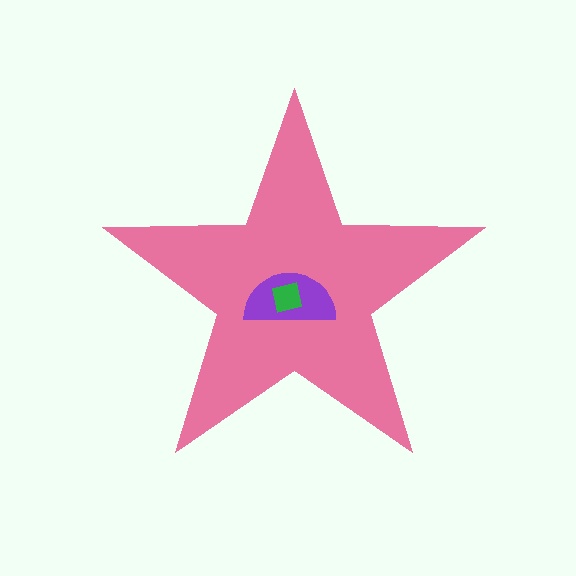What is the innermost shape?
The green square.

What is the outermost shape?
The pink star.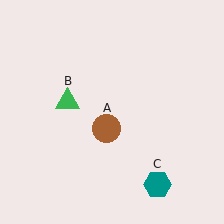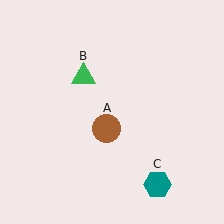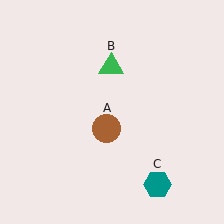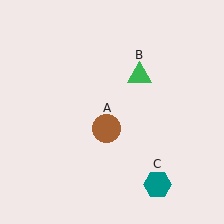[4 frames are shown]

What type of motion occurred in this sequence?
The green triangle (object B) rotated clockwise around the center of the scene.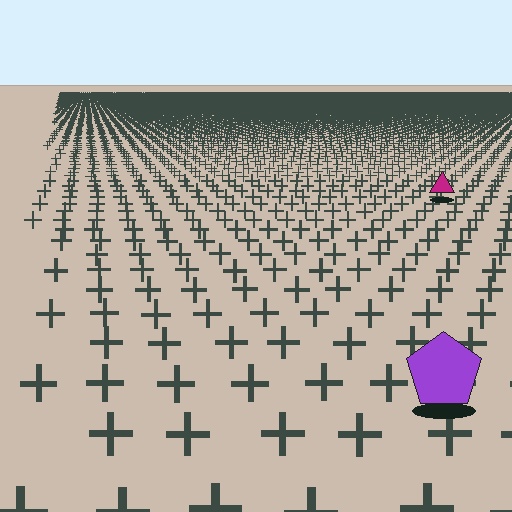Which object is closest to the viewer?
The purple pentagon is closest. The texture marks near it are larger and more spread out.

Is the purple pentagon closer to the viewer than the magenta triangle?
Yes. The purple pentagon is closer — you can tell from the texture gradient: the ground texture is coarser near it.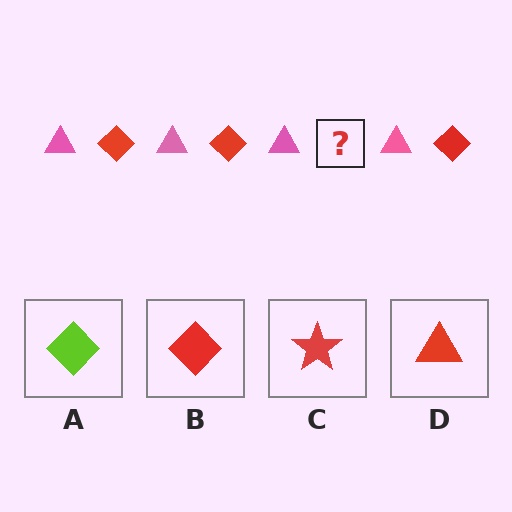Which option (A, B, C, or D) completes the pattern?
B.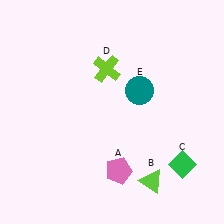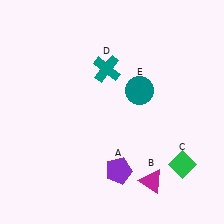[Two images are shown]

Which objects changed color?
A changed from pink to purple. B changed from lime to magenta. D changed from lime to teal.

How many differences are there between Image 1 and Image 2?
There are 3 differences between the two images.